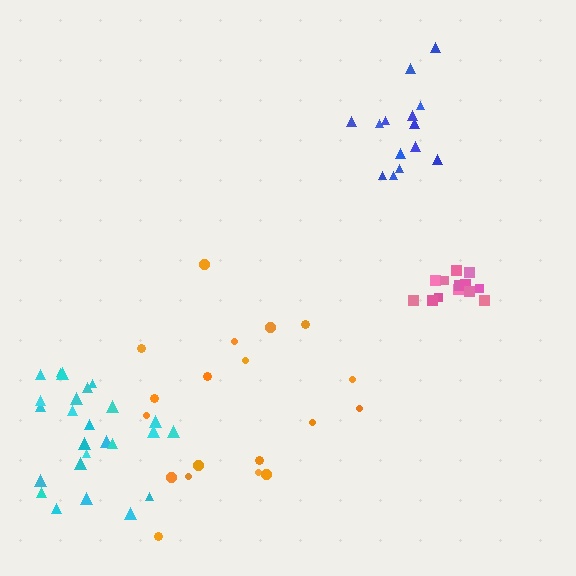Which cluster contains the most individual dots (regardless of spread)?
Cyan (25).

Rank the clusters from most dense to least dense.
pink, blue, cyan, orange.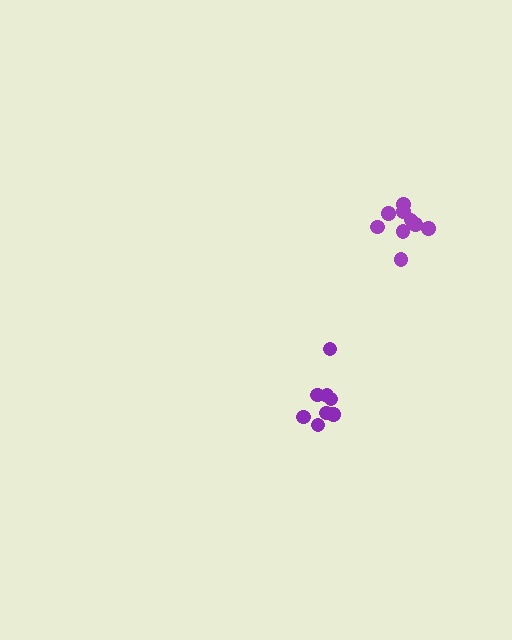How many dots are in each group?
Group 1: 9 dots, Group 2: 8 dots (17 total).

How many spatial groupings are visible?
There are 2 spatial groupings.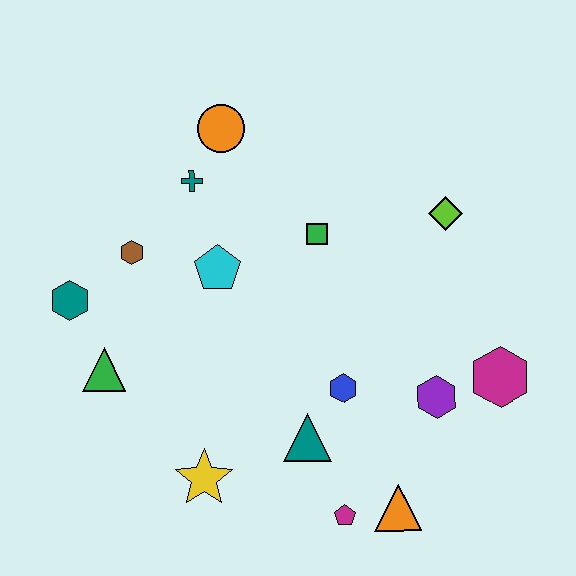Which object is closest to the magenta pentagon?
The orange triangle is closest to the magenta pentagon.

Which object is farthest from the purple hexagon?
The teal hexagon is farthest from the purple hexagon.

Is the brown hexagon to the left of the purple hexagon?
Yes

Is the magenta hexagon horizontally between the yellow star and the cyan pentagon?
No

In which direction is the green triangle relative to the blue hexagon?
The green triangle is to the left of the blue hexagon.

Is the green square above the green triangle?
Yes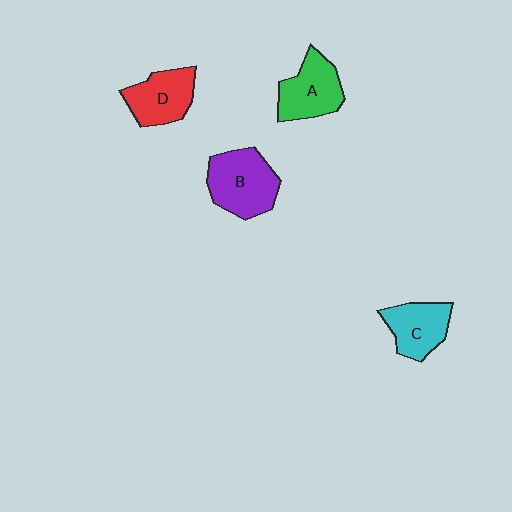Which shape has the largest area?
Shape B (purple).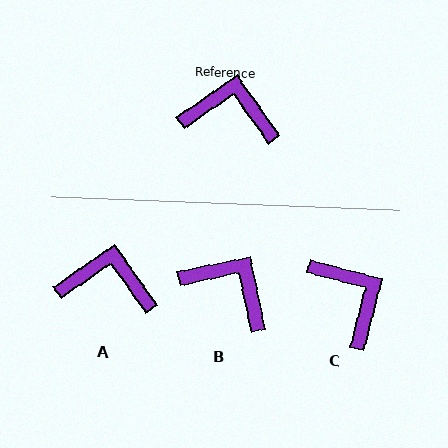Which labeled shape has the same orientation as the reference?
A.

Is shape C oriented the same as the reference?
No, it is off by about 49 degrees.